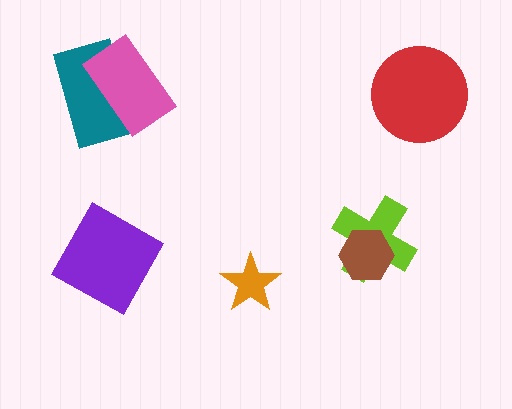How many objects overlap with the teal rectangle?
1 object overlaps with the teal rectangle.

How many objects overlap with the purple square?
0 objects overlap with the purple square.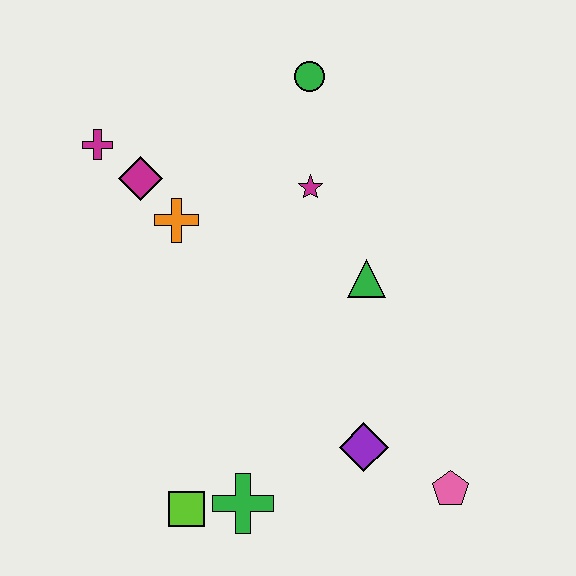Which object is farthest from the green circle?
The lime square is farthest from the green circle.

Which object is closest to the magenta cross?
The magenta diamond is closest to the magenta cross.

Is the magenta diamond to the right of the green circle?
No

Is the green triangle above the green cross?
Yes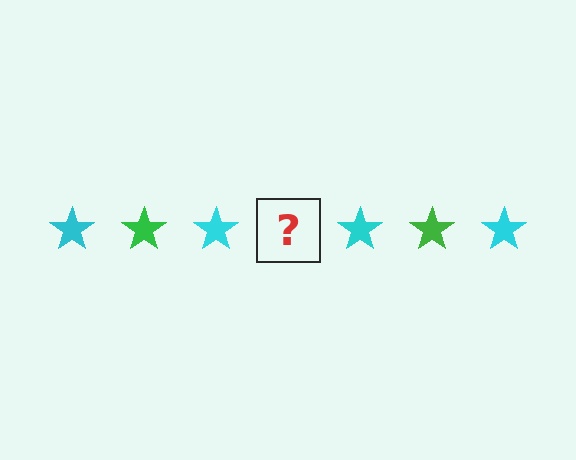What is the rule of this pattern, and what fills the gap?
The rule is that the pattern cycles through cyan, green stars. The gap should be filled with a green star.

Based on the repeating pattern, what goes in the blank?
The blank should be a green star.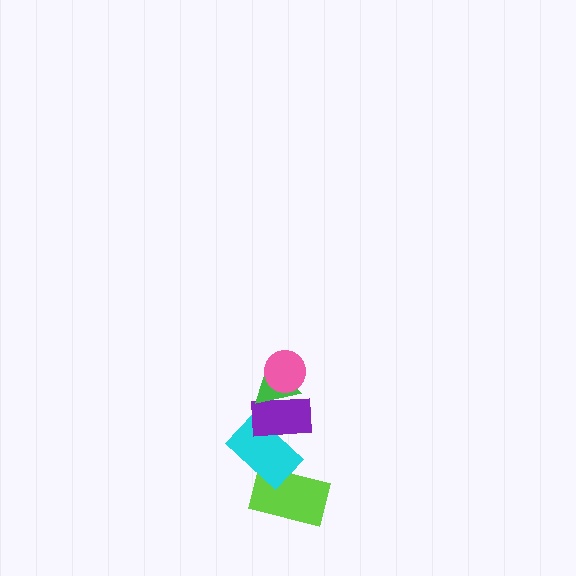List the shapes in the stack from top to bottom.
From top to bottom: the pink circle, the green triangle, the purple rectangle, the cyan rectangle, the lime rectangle.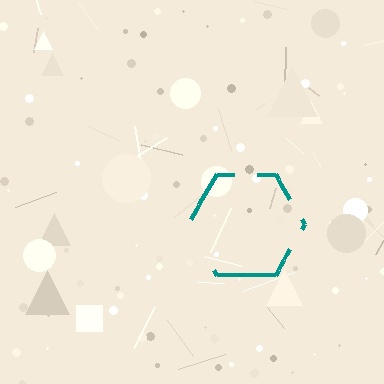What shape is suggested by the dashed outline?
The dashed outline suggests a hexagon.